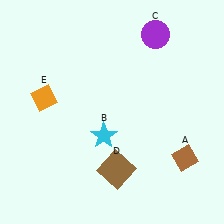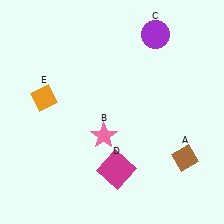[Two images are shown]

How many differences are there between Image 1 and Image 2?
There are 2 differences between the two images.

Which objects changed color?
B changed from cyan to pink. D changed from brown to magenta.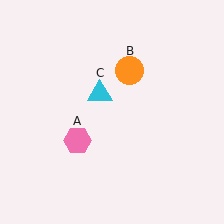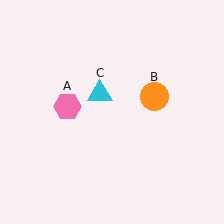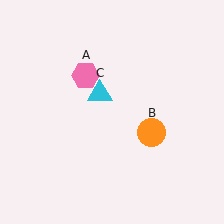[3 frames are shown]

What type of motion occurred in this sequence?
The pink hexagon (object A), orange circle (object B) rotated clockwise around the center of the scene.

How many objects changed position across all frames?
2 objects changed position: pink hexagon (object A), orange circle (object B).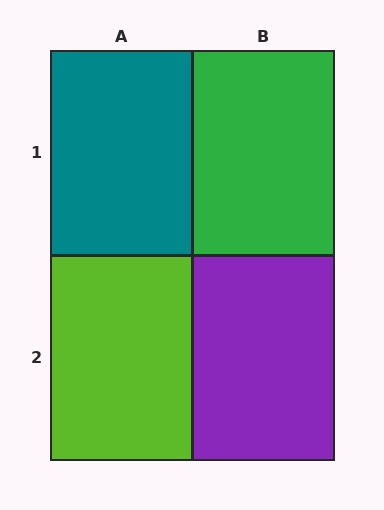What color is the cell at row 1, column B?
Green.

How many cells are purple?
1 cell is purple.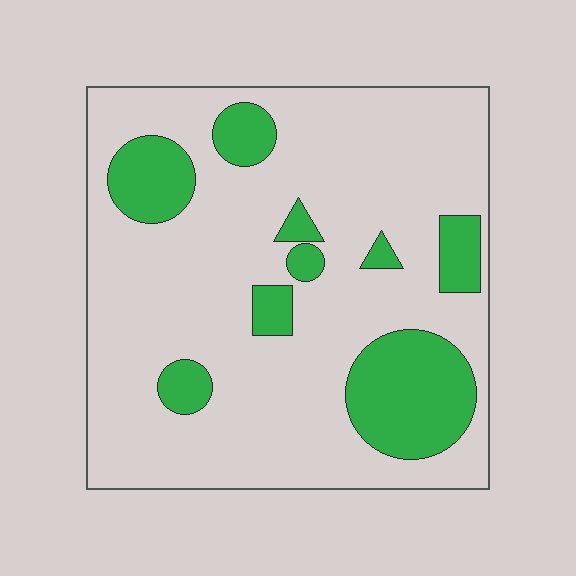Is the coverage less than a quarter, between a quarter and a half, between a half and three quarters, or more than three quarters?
Less than a quarter.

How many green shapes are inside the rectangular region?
9.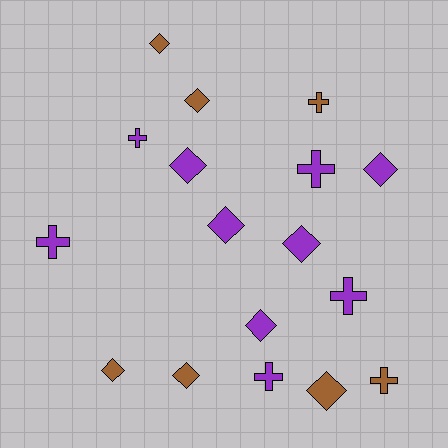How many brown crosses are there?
There are 2 brown crosses.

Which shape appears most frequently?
Diamond, with 10 objects.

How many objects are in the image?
There are 17 objects.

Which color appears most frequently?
Purple, with 10 objects.